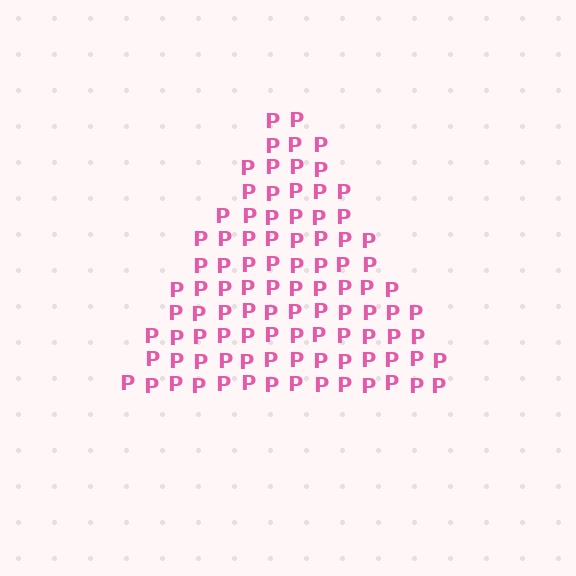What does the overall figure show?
The overall figure shows a triangle.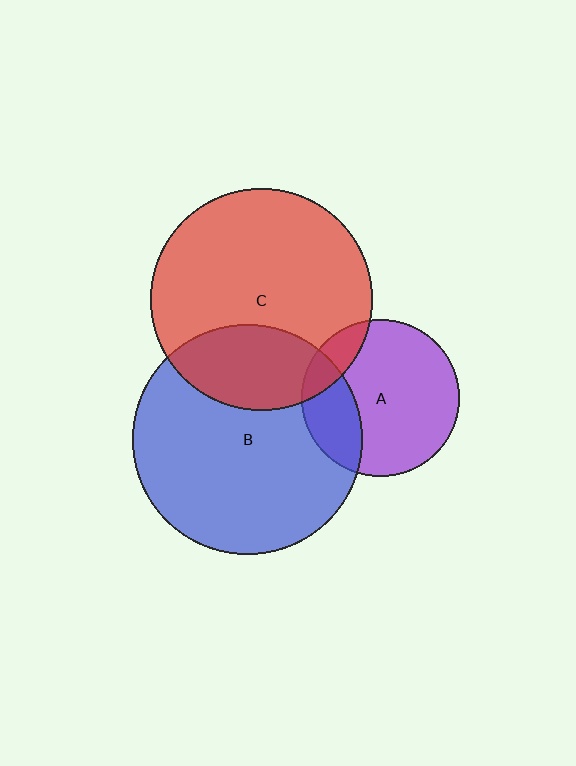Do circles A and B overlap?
Yes.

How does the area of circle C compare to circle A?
Approximately 2.0 times.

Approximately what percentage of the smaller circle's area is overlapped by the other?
Approximately 25%.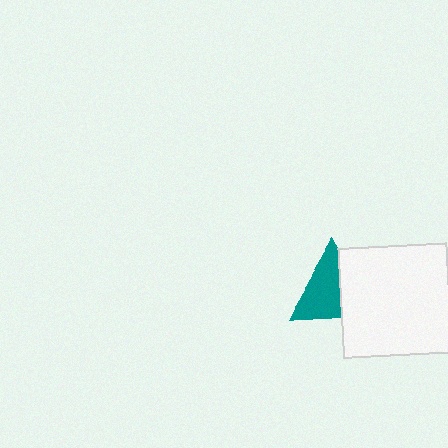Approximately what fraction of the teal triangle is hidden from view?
Roughly 40% of the teal triangle is hidden behind the white square.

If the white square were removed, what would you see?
You would see the complete teal triangle.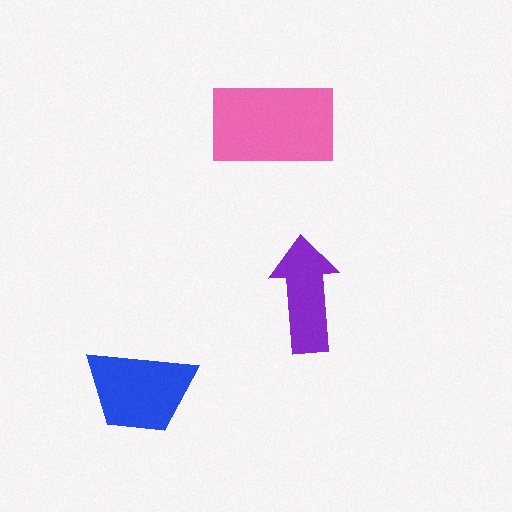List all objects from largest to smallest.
The pink rectangle, the blue trapezoid, the purple arrow.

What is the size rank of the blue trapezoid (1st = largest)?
2nd.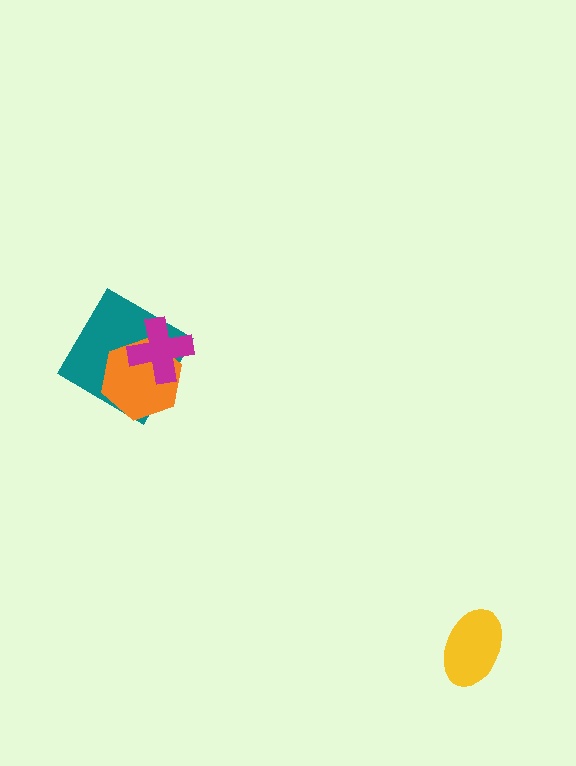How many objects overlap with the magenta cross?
2 objects overlap with the magenta cross.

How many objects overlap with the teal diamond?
2 objects overlap with the teal diamond.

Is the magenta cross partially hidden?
No, no other shape covers it.